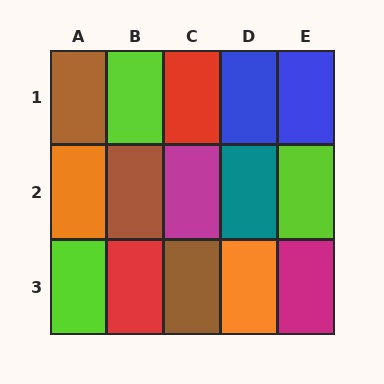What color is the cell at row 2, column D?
Teal.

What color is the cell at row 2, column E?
Lime.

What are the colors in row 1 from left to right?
Brown, lime, red, blue, blue.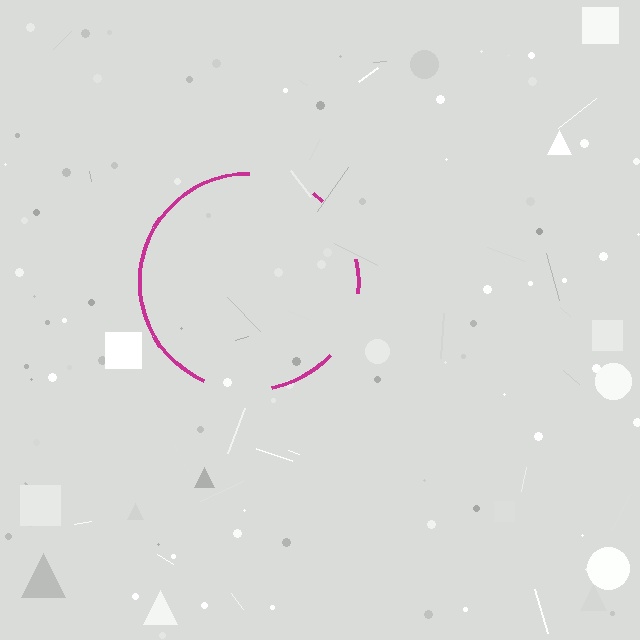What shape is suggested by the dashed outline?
The dashed outline suggests a circle.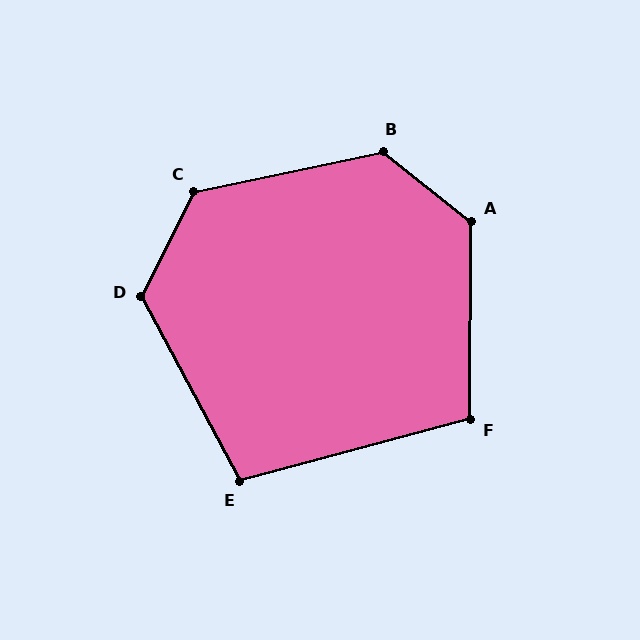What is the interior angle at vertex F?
Approximately 105 degrees (obtuse).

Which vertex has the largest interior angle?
B, at approximately 129 degrees.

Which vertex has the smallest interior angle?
E, at approximately 103 degrees.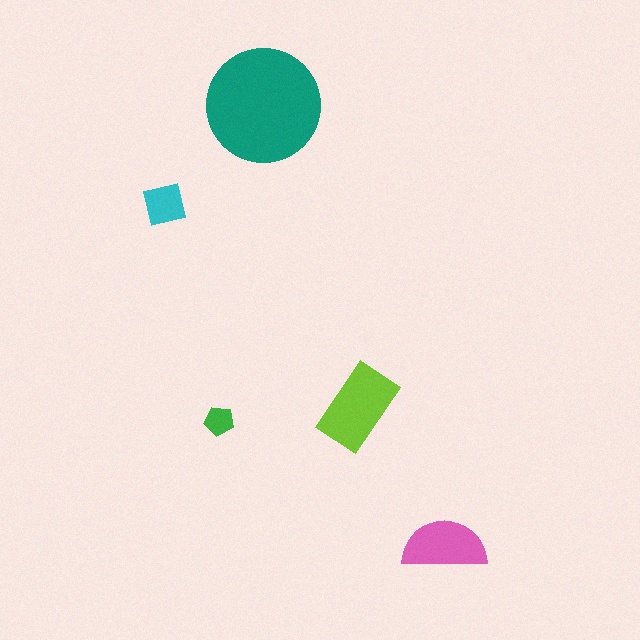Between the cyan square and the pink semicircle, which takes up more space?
The pink semicircle.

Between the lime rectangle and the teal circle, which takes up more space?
The teal circle.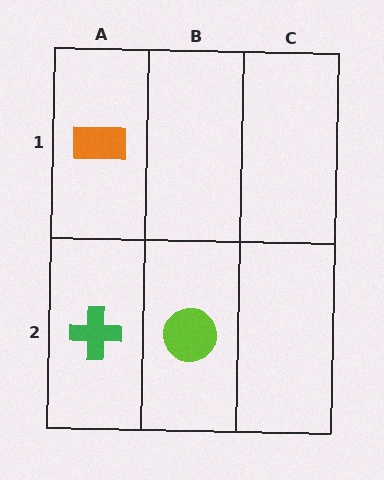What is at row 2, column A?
A green cross.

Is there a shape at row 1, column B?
No, that cell is empty.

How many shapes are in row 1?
1 shape.